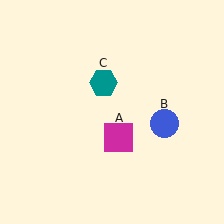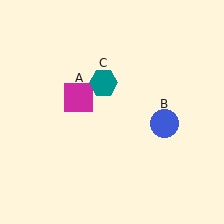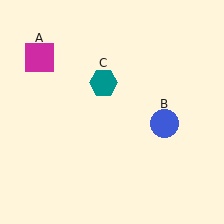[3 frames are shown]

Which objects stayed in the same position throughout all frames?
Blue circle (object B) and teal hexagon (object C) remained stationary.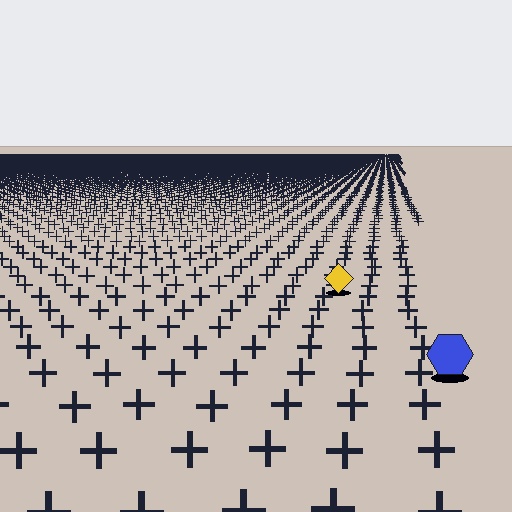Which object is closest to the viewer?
The blue hexagon is closest. The texture marks near it are larger and more spread out.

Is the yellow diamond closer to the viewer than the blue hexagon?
No. The blue hexagon is closer — you can tell from the texture gradient: the ground texture is coarser near it.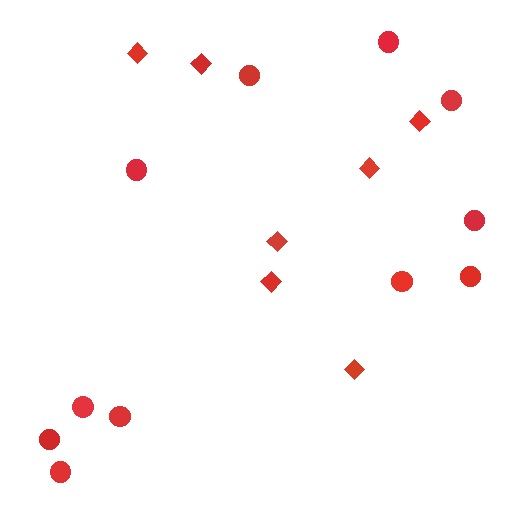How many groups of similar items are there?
There are 2 groups: one group of diamonds (7) and one group of circles (11).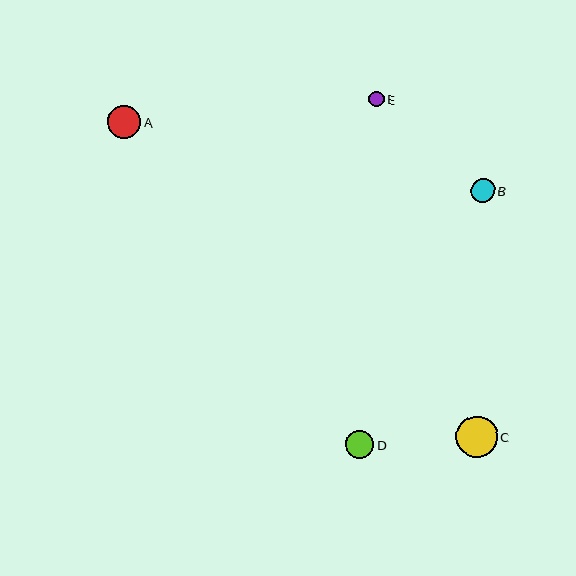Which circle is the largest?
Circle C is the largest with a size of approximately 42 pixels.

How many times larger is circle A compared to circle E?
Circle A is approximately 2.2 times the size of circle E.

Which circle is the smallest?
Circle E is the smallest with a size of approximately 15 pixels.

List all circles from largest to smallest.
From largest to smallest: C, A, D, B, E.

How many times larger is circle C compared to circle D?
Circle C is approximately 1.5 times the size of circle D.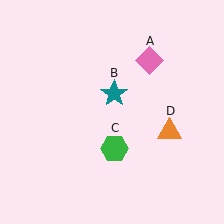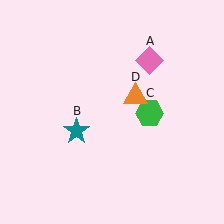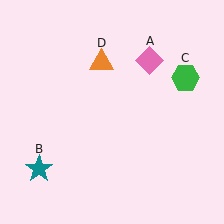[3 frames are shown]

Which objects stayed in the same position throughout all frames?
Pink diamond (object A) remained stationary.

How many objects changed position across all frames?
3 objects changed position: teal star (object B), green hexagon (object C), orange triangle (object D).